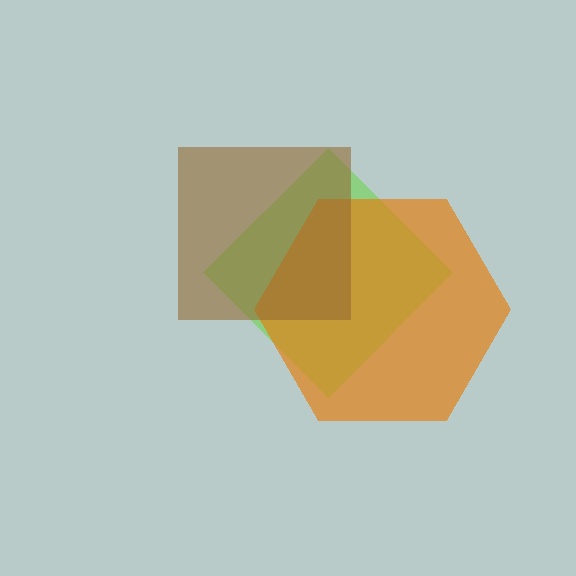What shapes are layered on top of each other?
The layered shapes are: a lime diamond, an orange hexagon, a brown square.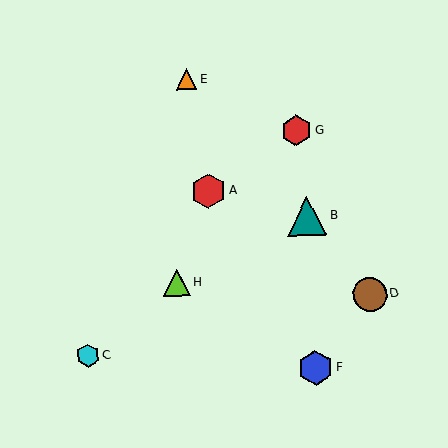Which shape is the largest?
The teal triangle (labeled B) is the largest.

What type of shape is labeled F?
Shape F is a blue hexagon.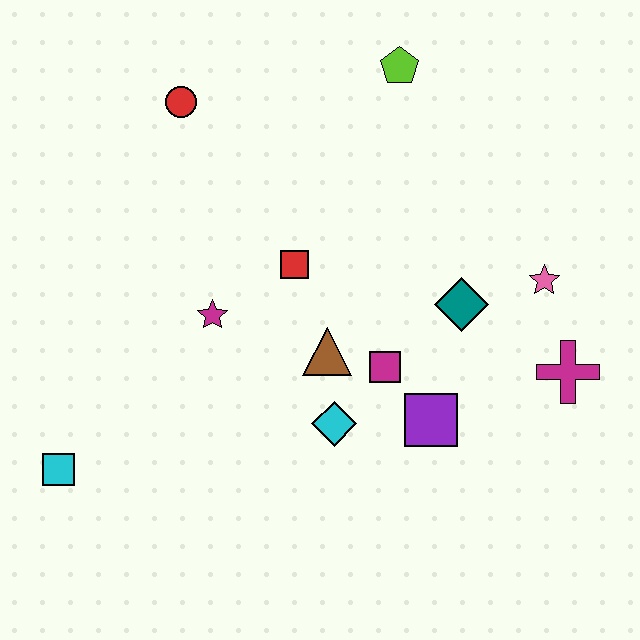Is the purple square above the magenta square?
No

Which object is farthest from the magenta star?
The magenta cross is farthest from the magenta star.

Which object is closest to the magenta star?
The red square is closest to the magenta star.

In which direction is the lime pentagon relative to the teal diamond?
The lime pentagon is above the teal diamond.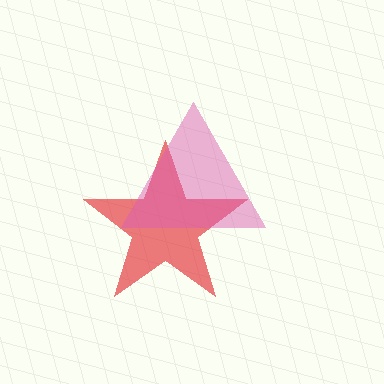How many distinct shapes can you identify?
There are 2 distinct shapes: a red star, a pink triangle.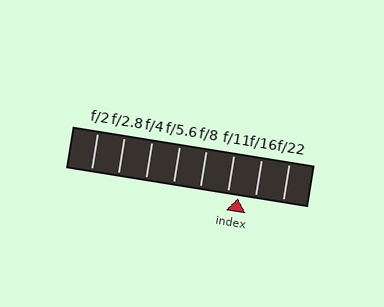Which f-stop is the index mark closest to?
The index mark is closest to f/11.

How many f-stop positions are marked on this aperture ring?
There are 8 f-stop positions marked.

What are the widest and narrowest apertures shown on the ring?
The widest aperture shown is f/2 and the narrowest is f/22.